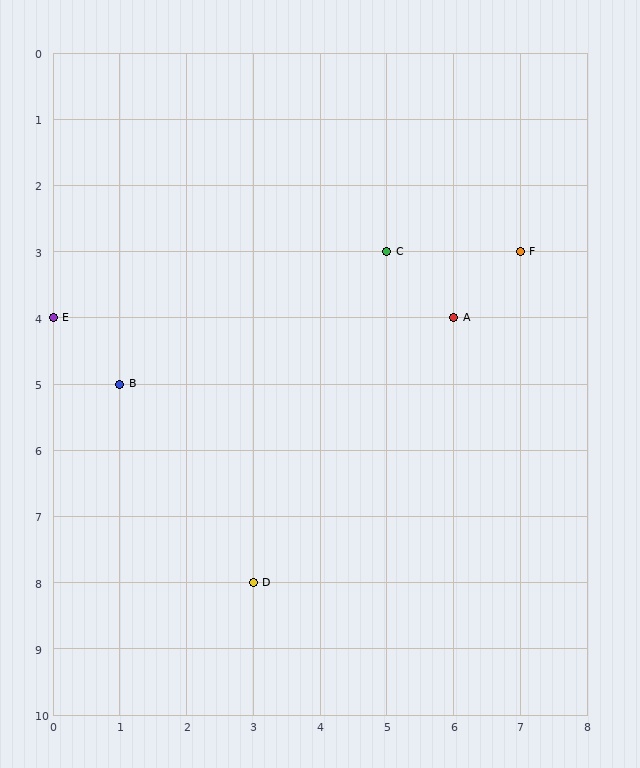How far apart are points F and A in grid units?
Points F and A are 1 column and 1 row apart (about 1.4 grid units diagonally).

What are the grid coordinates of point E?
Point E is at grid coordinates (0, 4).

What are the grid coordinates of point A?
Point A is at grid coordinates (6, 4).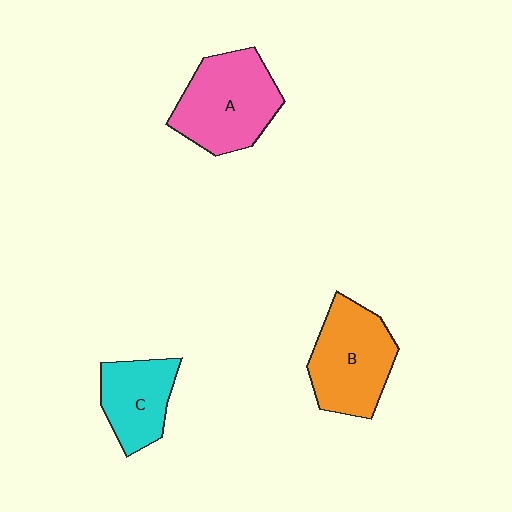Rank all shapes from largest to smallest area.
From largest to smallest: A (pink), B (orange), C (cyan).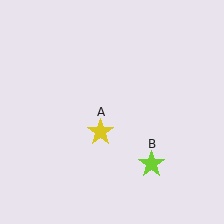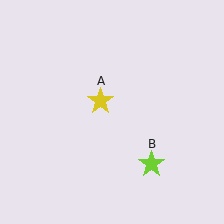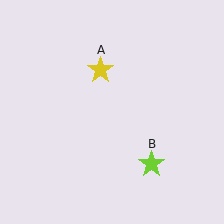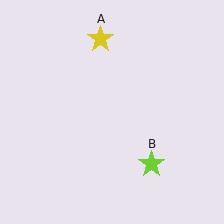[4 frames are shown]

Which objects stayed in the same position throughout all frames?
Lime star (object B) remained stationary.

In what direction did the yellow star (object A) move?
The yellow star (object A) moved up.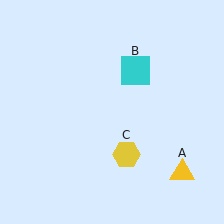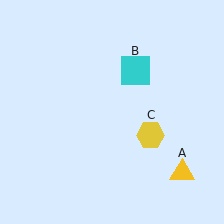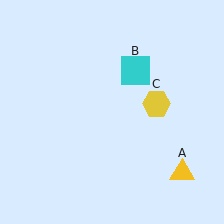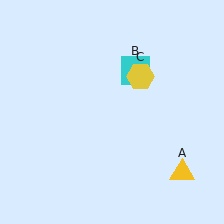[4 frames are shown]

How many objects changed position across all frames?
1 object changed position: yellow hexagon (object C).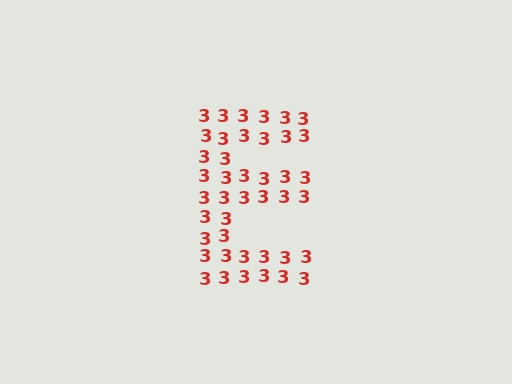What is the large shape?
The large shape is the letter E.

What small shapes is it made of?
It is made of small digit 3's.